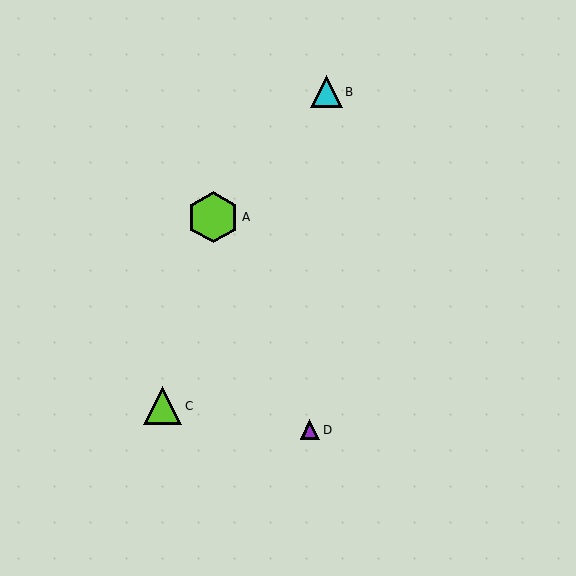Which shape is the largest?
The lime hexagon (labeled A) is the largest.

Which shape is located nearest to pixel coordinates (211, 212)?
The lime hexagon (labeled A) at (213, 217) is nearest to that location.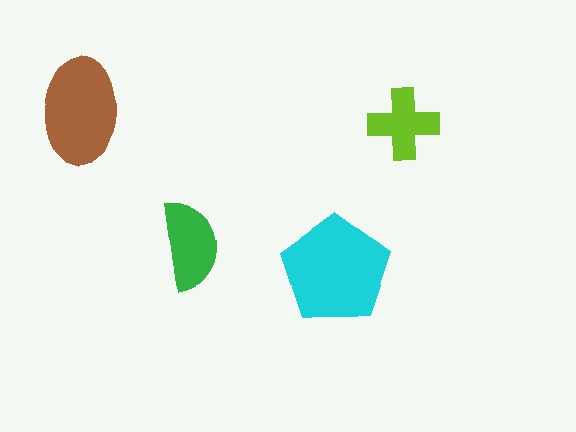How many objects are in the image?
There are 4 objects in the image.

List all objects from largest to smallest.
The cyan pentagon, the brown ellipse, the green semicircle, the lime cross.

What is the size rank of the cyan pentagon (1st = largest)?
1st.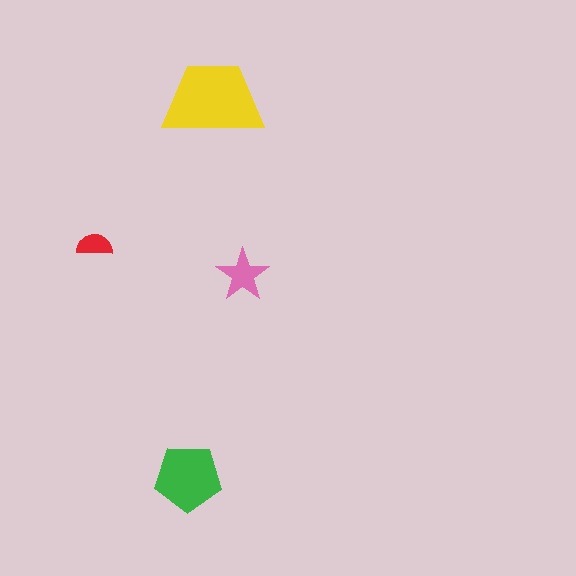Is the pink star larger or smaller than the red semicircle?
Larger.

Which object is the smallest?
The red semicircle.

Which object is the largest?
The yellow trapezoid.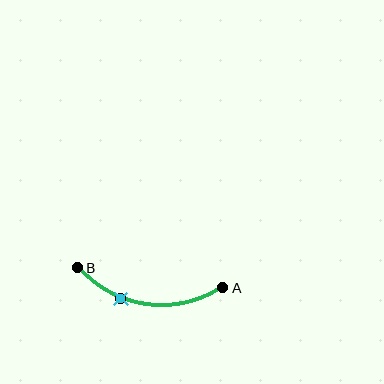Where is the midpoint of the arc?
The arc midpoint is the point on the curve farthest from the straight line joining A and B. It sits below that line.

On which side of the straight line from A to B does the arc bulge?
The arc bulges below the straight line connecting A and B.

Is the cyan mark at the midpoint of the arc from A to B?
No. The cyan mark lies on the arc but is closer to endpoint B. The arc midpoint would be at the point on the curve equidistant along the arc from both A and B.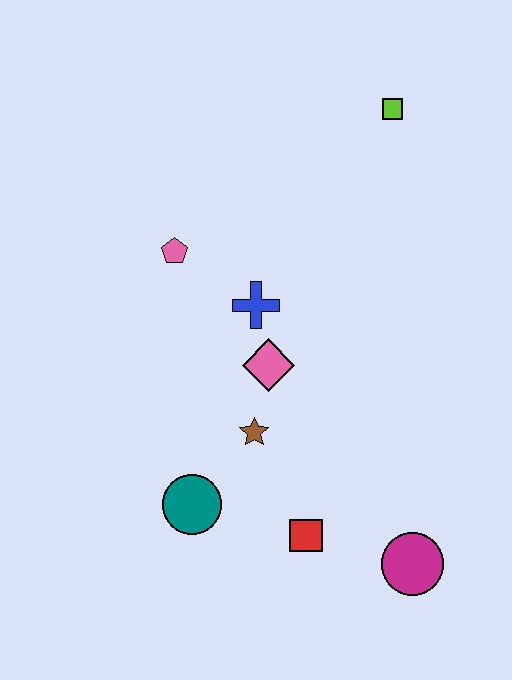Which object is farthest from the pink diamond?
The lime square is farthest from the pink diamond.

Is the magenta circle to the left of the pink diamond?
No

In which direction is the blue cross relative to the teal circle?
The blue cross is above the teal circle.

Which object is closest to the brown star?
The pink diamond is closest to the brown star.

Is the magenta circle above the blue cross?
No